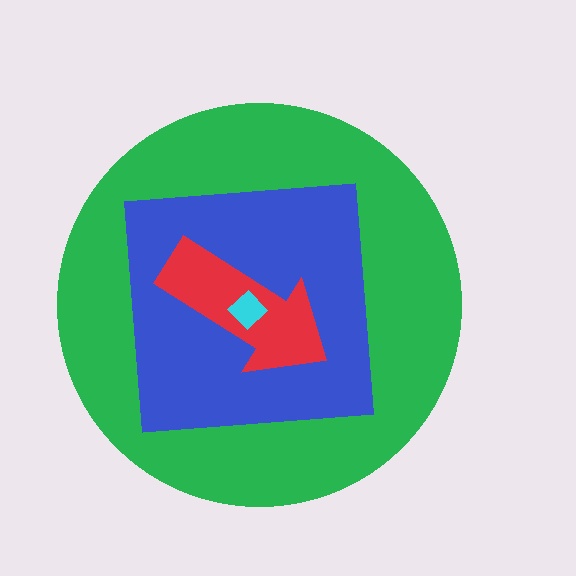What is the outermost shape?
The green circle.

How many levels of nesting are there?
4.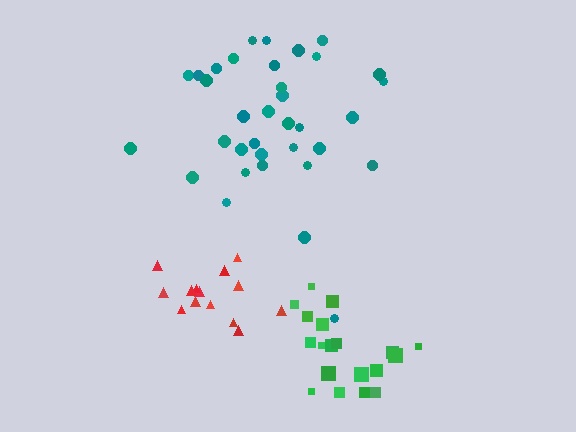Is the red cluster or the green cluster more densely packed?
Red.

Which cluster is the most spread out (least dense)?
Teal.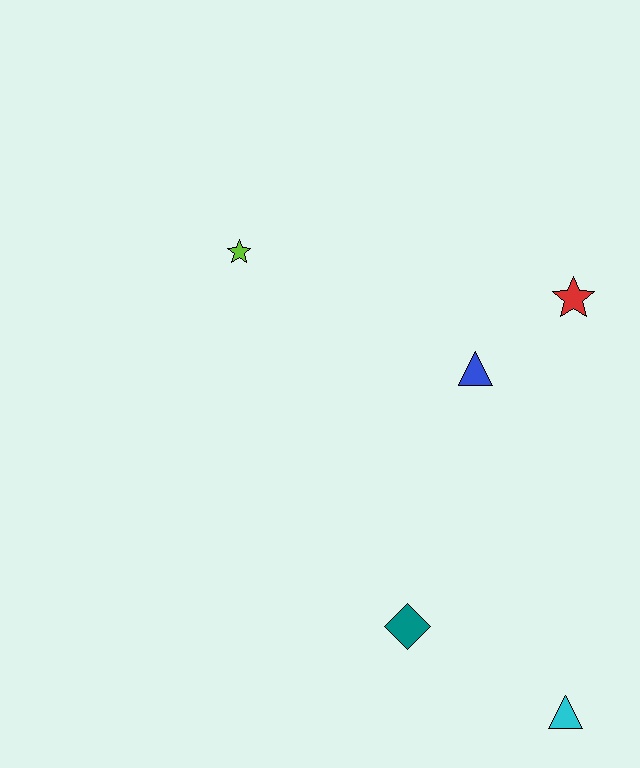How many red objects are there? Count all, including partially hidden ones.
There is 1 red object.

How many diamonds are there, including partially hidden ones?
There is 1 diamond.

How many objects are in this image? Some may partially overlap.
There are 5 objects.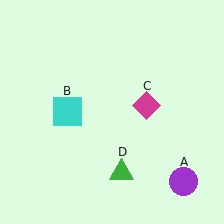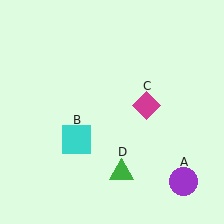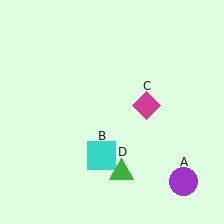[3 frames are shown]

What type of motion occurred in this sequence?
The cyan square (object B) rotated counterclockwise around the center of the scene.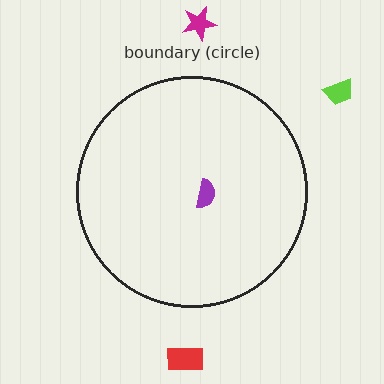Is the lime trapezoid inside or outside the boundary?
Outside.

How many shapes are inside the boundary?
1 inside, 3 outside.